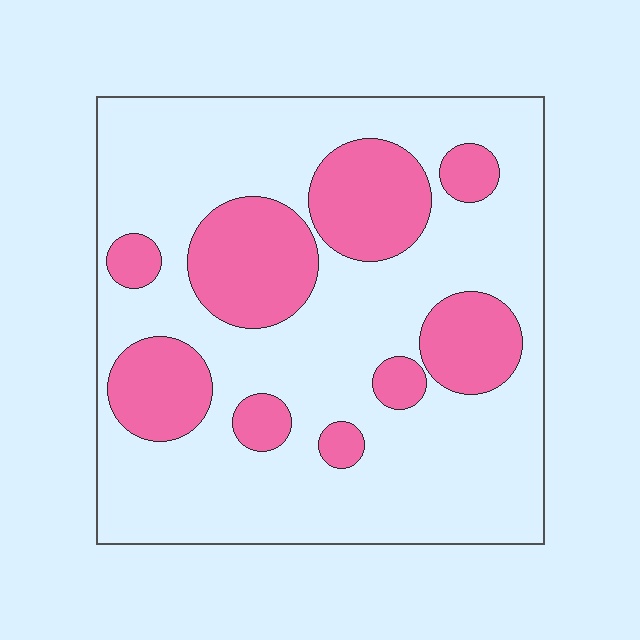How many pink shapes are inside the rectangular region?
9.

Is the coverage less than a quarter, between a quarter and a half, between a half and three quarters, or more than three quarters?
Between a quarter and a half.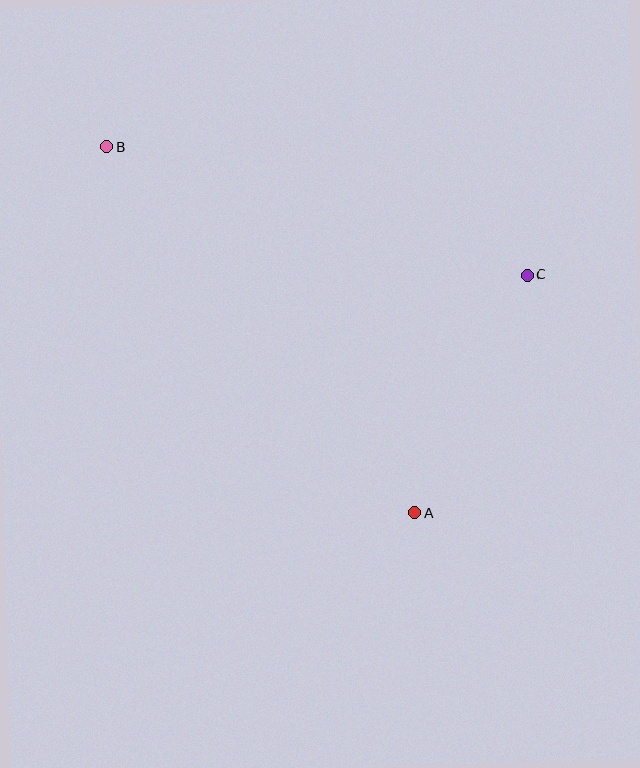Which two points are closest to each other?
Points A and C are closest to each other.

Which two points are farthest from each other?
Points A and B are farthest from each other.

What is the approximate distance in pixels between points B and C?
The distance between B and C is approximately 439 pixels.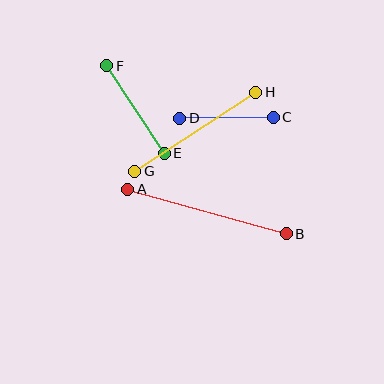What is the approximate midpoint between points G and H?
The midpoint is at approximately (195, 132) pixels.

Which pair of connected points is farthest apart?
Points A and B are farthest apart.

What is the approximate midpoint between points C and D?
The midpoint is at approximately (226, 118) pixels.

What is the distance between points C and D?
The distance is approximately 94 pixels.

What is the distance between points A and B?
The distance is approximately 165 pixels.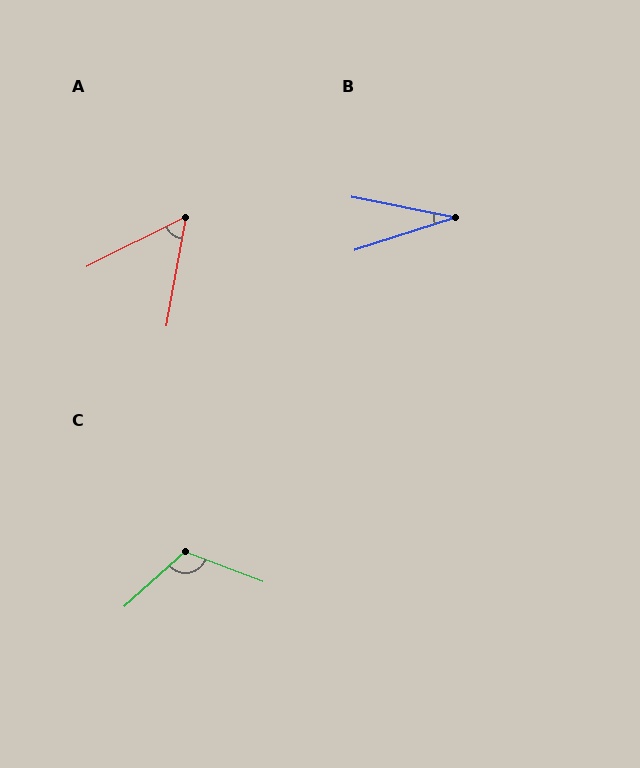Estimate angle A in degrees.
Approximately 53 degrees.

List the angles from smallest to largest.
B (29°), A (53°), C (117°).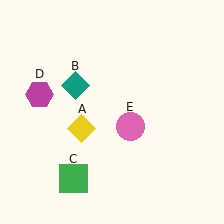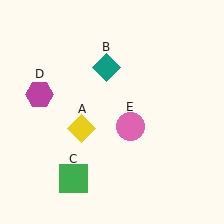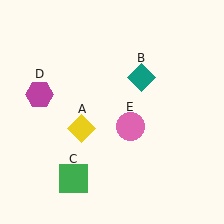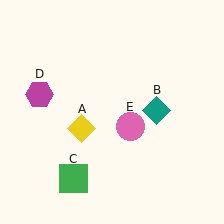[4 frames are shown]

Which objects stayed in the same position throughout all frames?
Yellow diamond (object A) and green square (object C) and magenta hexagon (object D) and pink circle (object E) remained stationary.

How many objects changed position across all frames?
1 object changed position: teal diamond (object B).